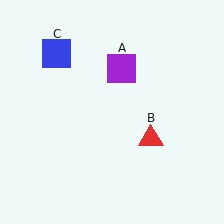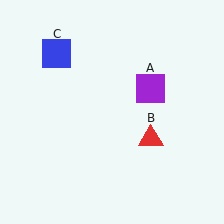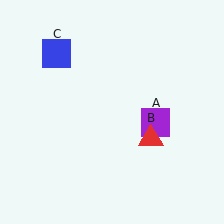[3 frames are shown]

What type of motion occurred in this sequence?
The purple square (object A) rotated clockwise around the center of the scene.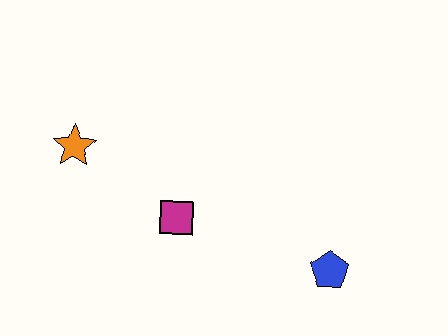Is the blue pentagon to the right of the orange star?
Yes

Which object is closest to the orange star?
The magenta square is closest to the orange star.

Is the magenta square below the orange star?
Yes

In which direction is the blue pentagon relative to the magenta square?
The blue pentagon is to the right of the magenta square.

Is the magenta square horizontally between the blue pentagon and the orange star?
Yes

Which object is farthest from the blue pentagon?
The orange star is farthest from the blue pentagon.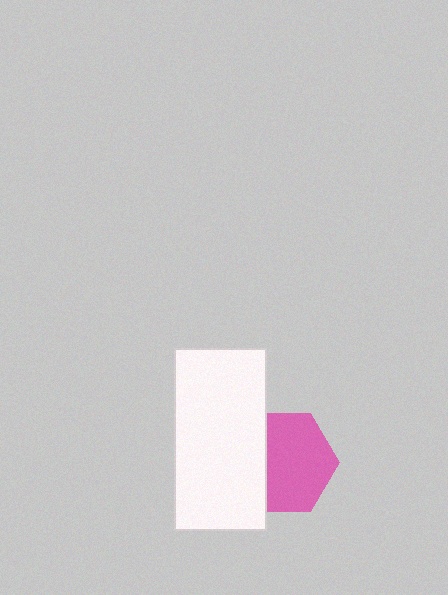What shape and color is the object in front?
The object in front is a white rectangle.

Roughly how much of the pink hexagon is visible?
Most of it is visible (roughly 68%).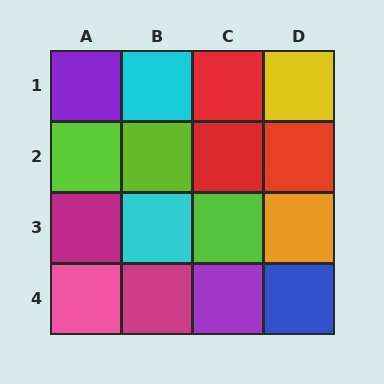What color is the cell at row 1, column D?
Yellow.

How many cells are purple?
2 cells are purple.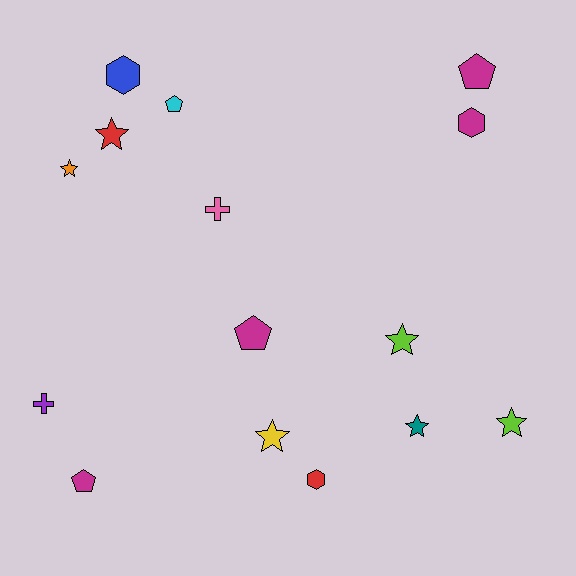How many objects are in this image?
There are 15 objects.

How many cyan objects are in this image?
There is 1 cyan object.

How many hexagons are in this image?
There are 3 hexagons.